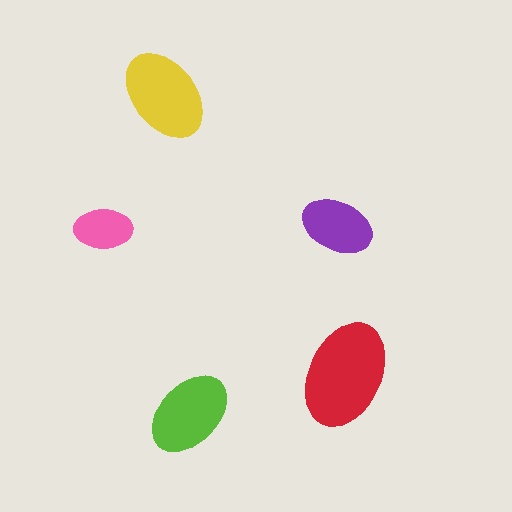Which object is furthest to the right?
The red ellipse is rightmost.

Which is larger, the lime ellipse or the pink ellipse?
The lime one.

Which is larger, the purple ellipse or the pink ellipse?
The purple one.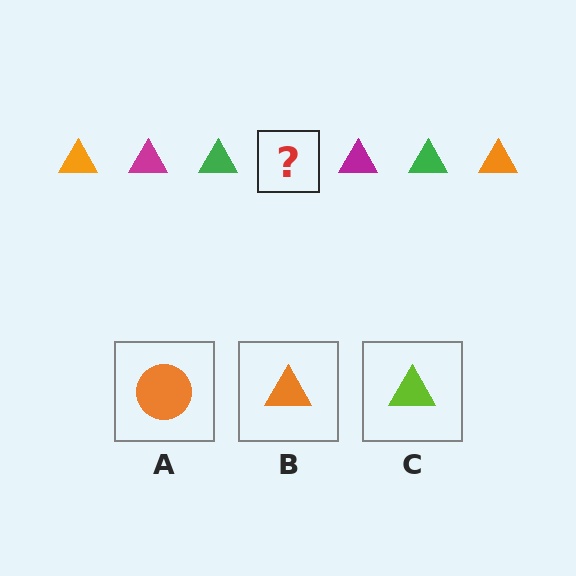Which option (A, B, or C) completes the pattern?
B.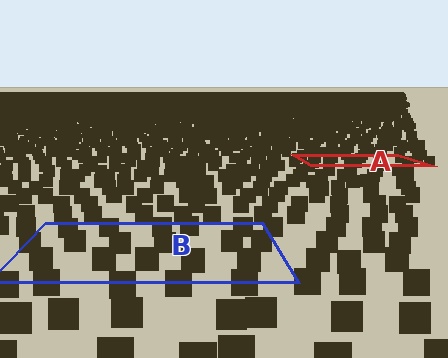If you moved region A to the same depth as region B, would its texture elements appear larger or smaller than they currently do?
They would appear larger. At a closer depth, the same texture elements are projected at a bigger on-screen size.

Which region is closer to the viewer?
Region B is closer. The texture elements there are larger and more spread out.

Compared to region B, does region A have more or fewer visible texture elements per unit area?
Region A has more texture elements per unit area — they are packed more densely because it is farther away.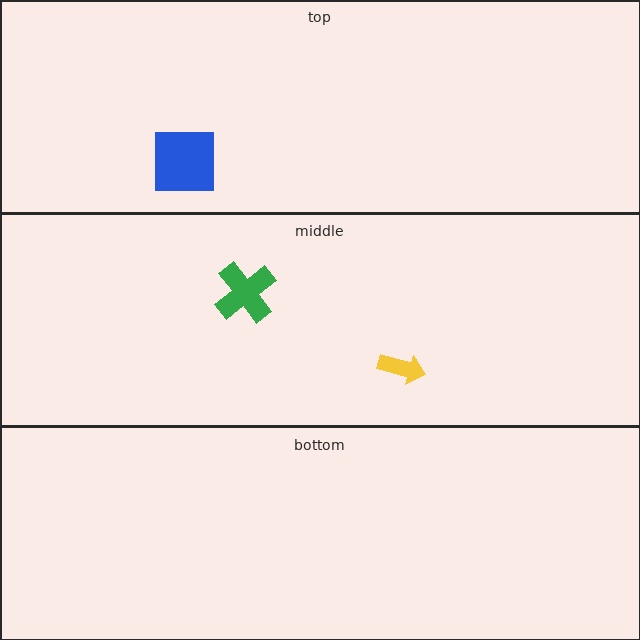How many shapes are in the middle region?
2.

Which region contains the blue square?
The top region.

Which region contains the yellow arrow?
The middle region.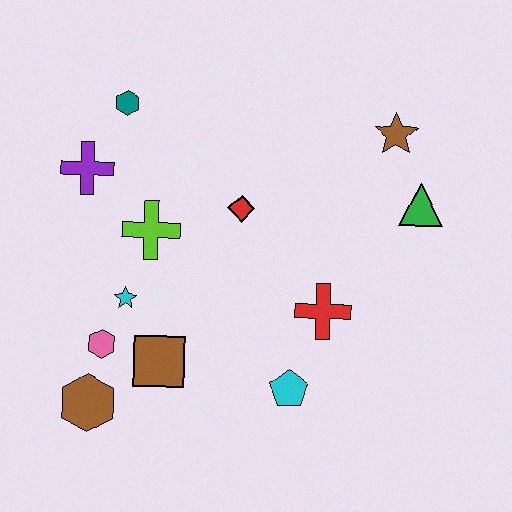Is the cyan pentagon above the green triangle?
No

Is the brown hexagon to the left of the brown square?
Yes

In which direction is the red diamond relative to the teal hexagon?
The red diamond is to the right of the teal hexagon.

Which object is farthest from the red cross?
The teal hexagon is farthest from the red cross.